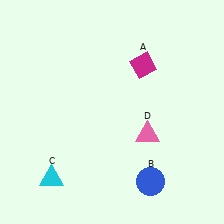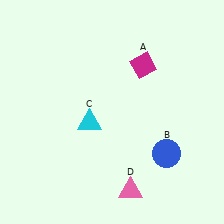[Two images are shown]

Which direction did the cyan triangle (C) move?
The cyan triangle (C) moved up.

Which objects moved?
The objects that moved are: the blue circle (B), the cyan triangle (C), the pink triangle (D).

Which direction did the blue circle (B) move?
The blue circle (B) moved up.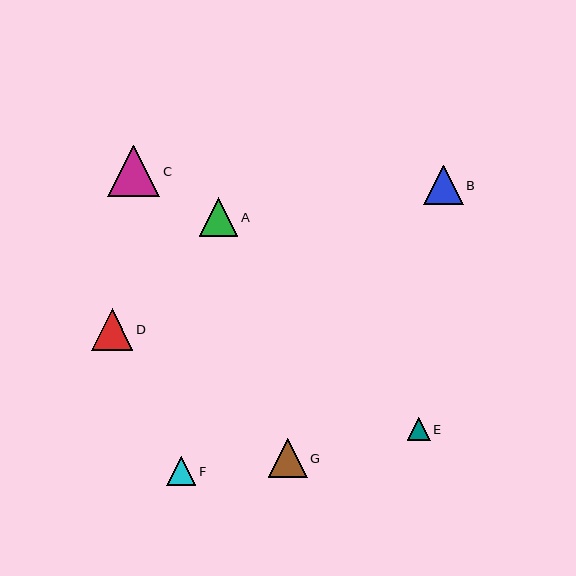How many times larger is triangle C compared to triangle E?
Triangle C is approximately 2.2 times the size of triangle E.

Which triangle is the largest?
Triangle C is the largest with a size of approximately 52 pixels.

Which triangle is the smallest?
Triangle E is the smallest with a size of approximately 23 pixels.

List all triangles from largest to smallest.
From largest to smallest: C, D, B, G, A, F, E.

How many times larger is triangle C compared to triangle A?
Triangle C is approximately 1.3 times the size of triangle A.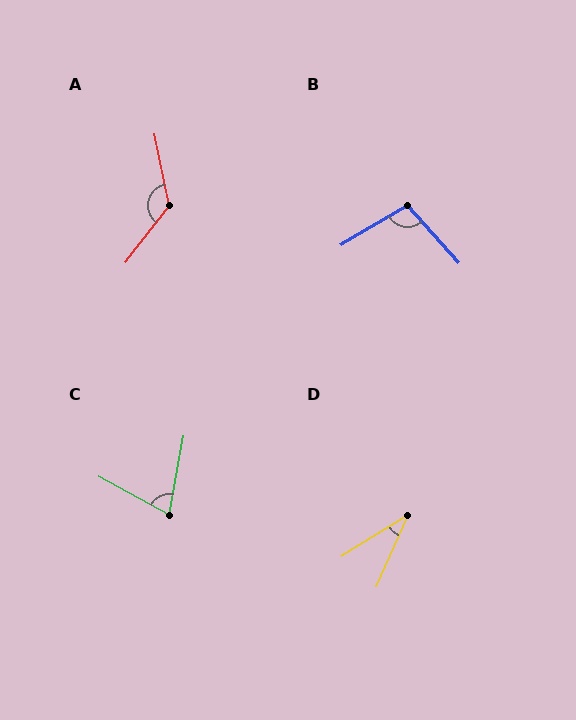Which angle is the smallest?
D, at approximately 34 degrees.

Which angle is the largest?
A, at approximately 130 degrees.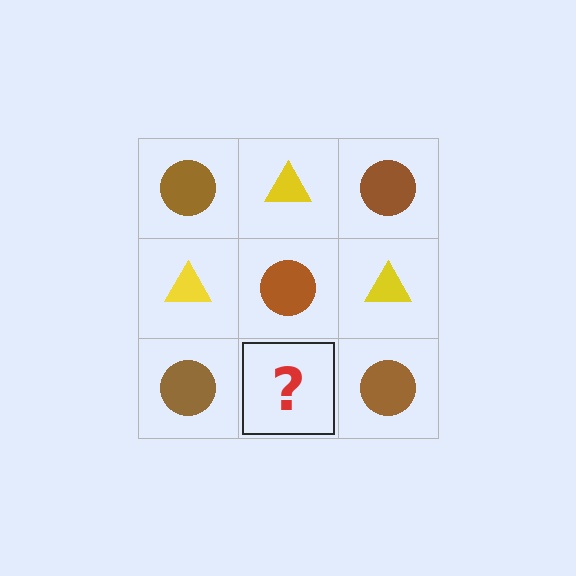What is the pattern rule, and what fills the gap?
The rule is that it alternates brown circle and yellow triangle in a checkerboard pattern. The gap should be filled with a yellow triangle.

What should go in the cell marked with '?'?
The missing cell should contain a yellow triangle.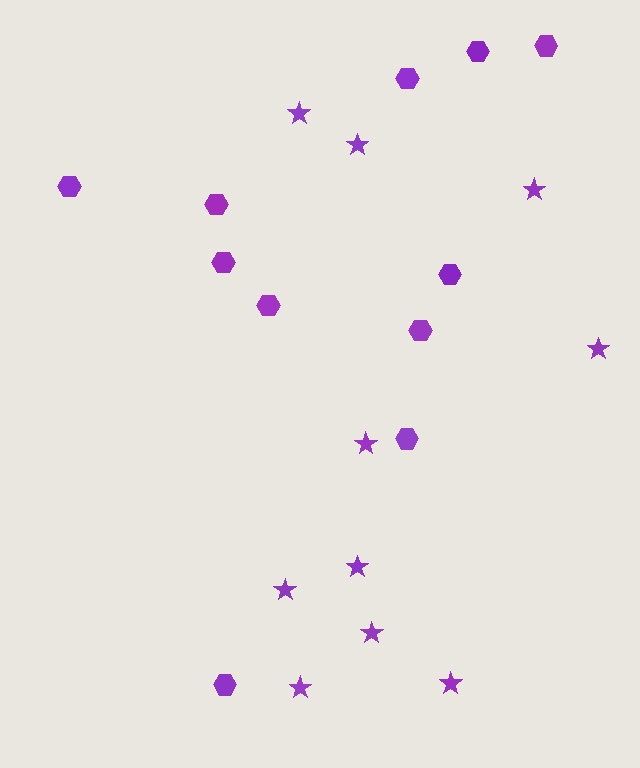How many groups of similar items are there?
There are 2 groups: one group of stars (10) and one group of hexagons (11).